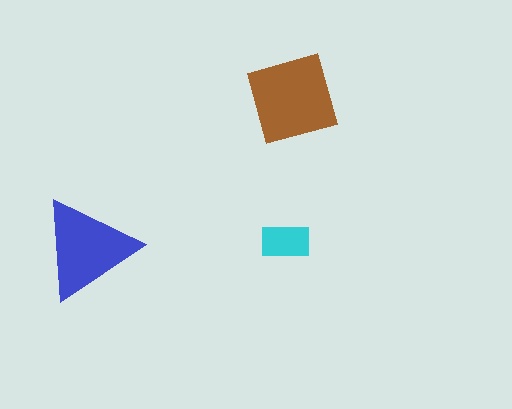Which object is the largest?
The brown diamond.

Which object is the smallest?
The cyan rectangle.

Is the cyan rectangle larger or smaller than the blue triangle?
Smaller.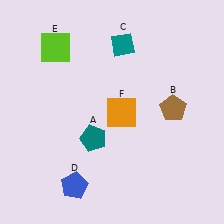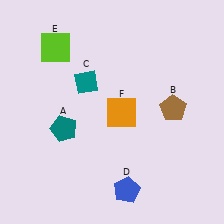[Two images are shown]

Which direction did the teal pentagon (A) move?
The teal pentagon (A) moved left.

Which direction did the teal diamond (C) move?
The teal diamond (C) moved down.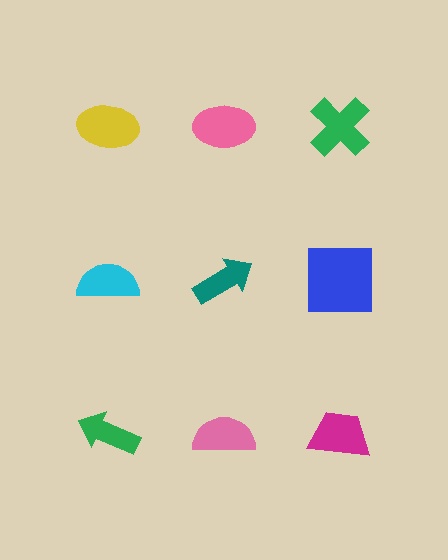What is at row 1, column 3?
A green cross.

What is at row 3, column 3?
A magenta trapezoid.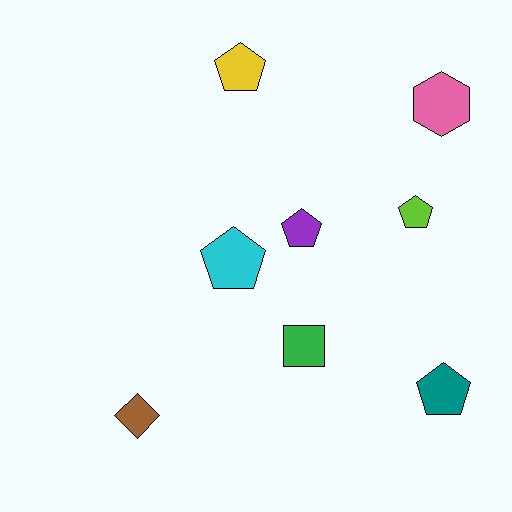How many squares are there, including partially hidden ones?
There is 1 square.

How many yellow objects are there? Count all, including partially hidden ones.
There is 1 yellow object.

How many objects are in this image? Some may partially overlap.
There are 8 objects.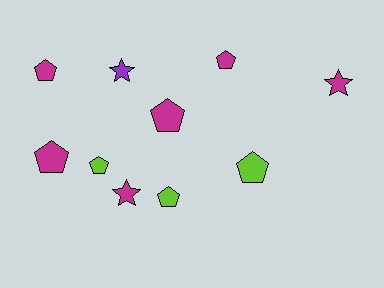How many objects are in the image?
There are 10 objects.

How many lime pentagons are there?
There are 3 lime pentagons.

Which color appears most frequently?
Magenta, with 6 objects.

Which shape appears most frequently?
Pentagon, with 7 objects.